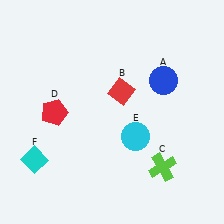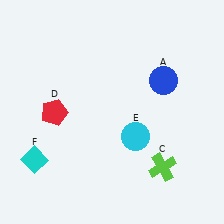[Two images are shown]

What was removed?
The red diamond (B) was removed in Image 2.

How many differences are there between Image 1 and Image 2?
There is 1 difference between the two images.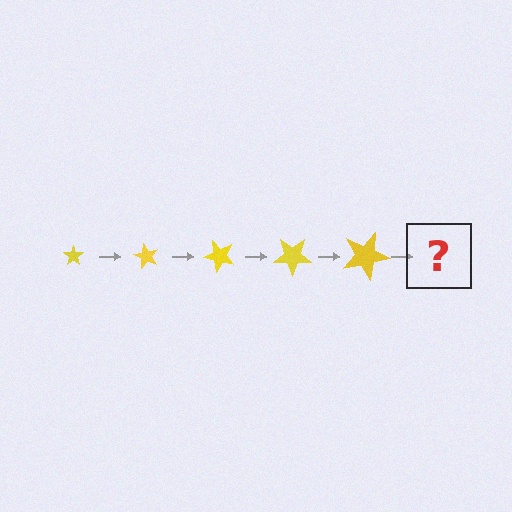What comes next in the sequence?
The next element should be a star, larger than the previous one and rotated 300 degrees from the start.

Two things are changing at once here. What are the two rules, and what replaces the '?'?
The two rules are that the star grows larger each step and it rotates 60 degrees each step. The '?' should be a star, larger than the previous one and rotated 300 degrees from the start.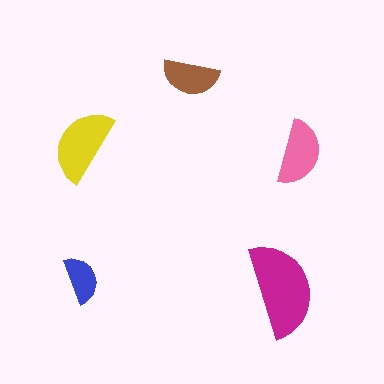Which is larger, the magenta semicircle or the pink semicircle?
The magenta one.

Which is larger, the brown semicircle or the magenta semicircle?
The magenta one.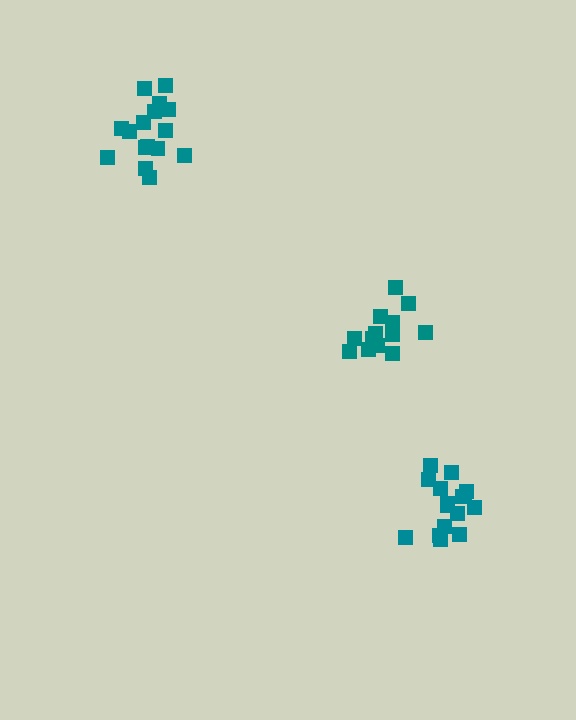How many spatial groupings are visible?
There are 3 spatial groupings.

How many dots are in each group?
Group 1: 13 dots, Group 2: 16 dots, Group 3: 16 dots (45 total).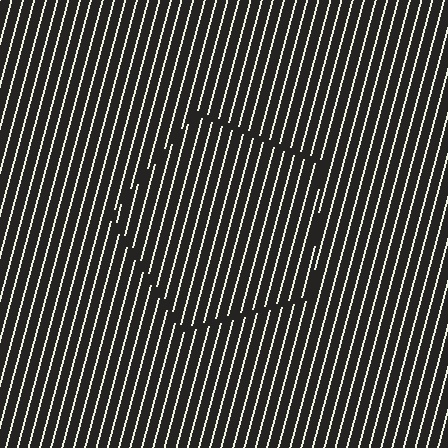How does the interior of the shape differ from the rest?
The interior of the shape contains the same grating, shifted by half a period — the contour is defined by the phase discontinuity where line-ends from the inner and outer gratings abut.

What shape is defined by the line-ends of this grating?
An illusory pentagon. The interior of the shape contains the same grating, shifted by half a period — the contour is defined by the phase discontinuity where line-ends from the inner and outer gratings abut.